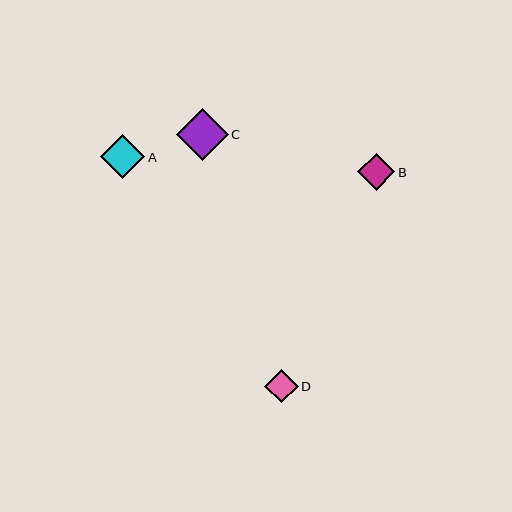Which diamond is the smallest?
Diamond D is the smallest with a size of approximately 33 pixels.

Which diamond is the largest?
Diamond C is the largest with a size of approximately 51 pixels.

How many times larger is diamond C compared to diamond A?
Diamond C is approximately 1.2 times the size of diamond A.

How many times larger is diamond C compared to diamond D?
Diamond C is approximately 1.5 times the size of diamond D.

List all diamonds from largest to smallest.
From largest to smallest: C, A, B, D.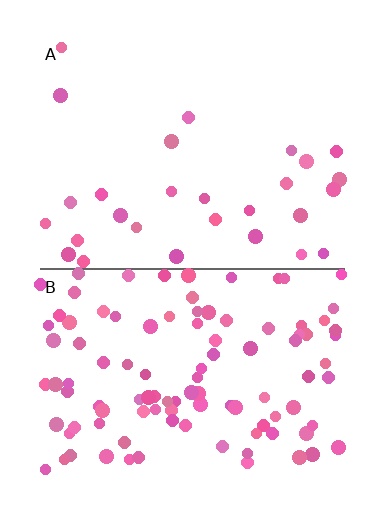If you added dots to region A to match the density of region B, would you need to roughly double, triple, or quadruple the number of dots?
Approximately quadruple.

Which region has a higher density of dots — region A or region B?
B (the bottom).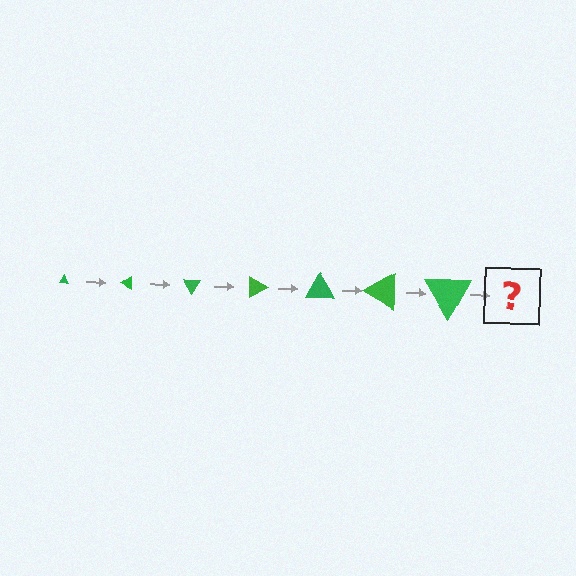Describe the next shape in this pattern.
It should be a triangle, larger than the previous one and rotated 210 degrees from the start.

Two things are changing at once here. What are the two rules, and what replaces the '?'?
The two rules are that the triangle grows larger each step and it rotates 30 degrees each step. The '?' should be a triangle, larger than the previous one and rotated 210 degrees from the start.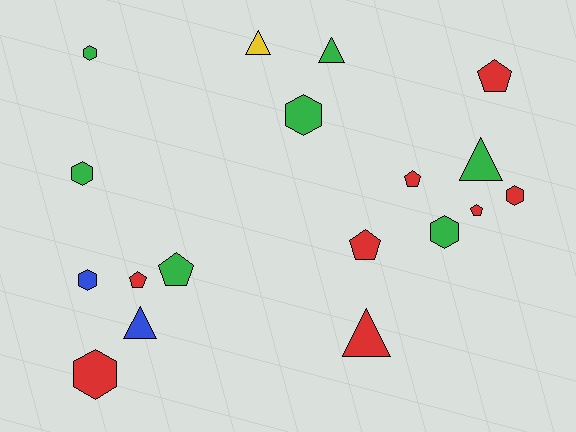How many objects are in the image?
There are 18 objects.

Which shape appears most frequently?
Hexagon, with 7 objects.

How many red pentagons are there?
There are 5 red pentagons.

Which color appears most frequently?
Red, with 8 objects.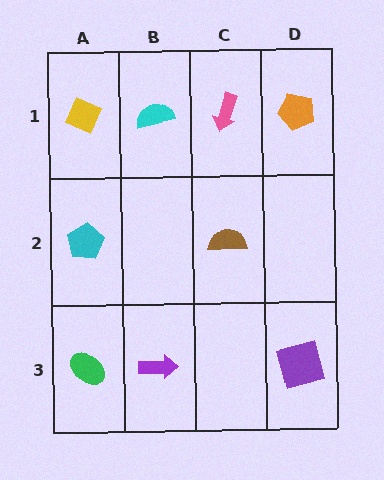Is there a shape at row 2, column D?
No, that cell is empty.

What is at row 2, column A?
A cyan pentagon.